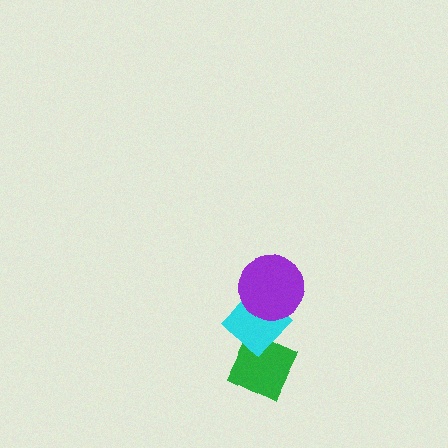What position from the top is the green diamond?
The green diamond is 3rd from the top.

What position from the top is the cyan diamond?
The cyan diamond is 2nd from the top.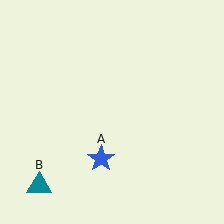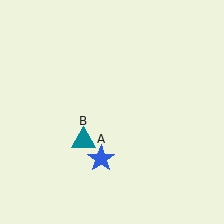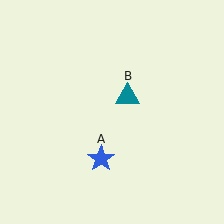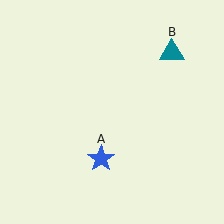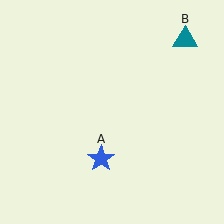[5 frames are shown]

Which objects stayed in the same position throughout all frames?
Blue star (object A) remained stationary.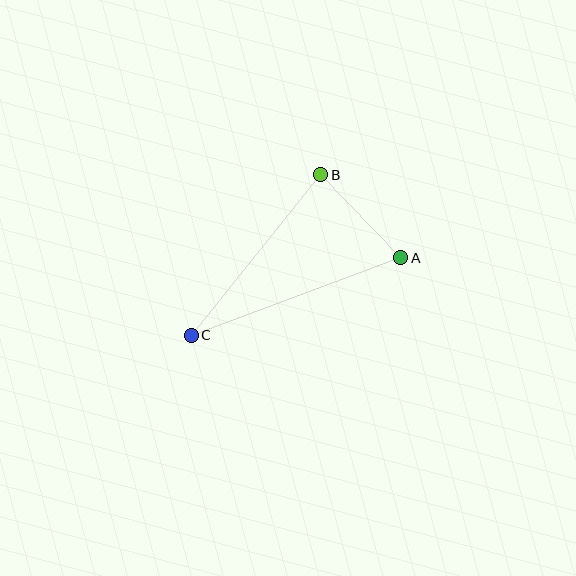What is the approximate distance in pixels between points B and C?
The distance between B and C is approximately 206 pixels.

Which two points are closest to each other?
Points A and B are closest to each other.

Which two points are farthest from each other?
Points A and C are farthest from each other.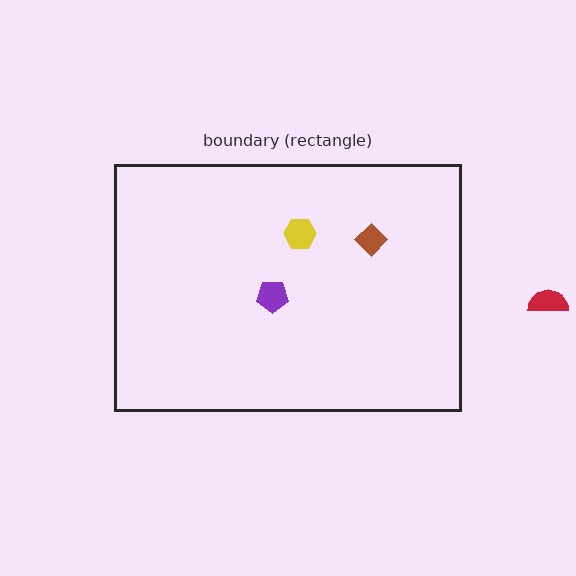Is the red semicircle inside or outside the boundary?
Outside.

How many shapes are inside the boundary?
3 inside, 1 outside.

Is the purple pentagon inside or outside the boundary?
Inside.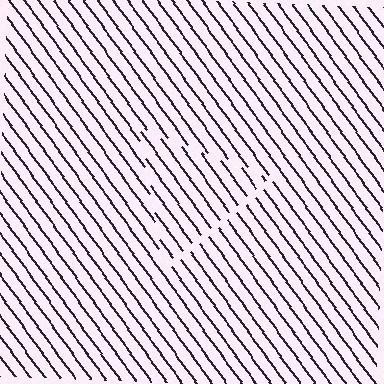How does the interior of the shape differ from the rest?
The interior of the shape contains the same grating, shifted by half a period — the contour is defined by the phase discontinuity where line-ends from the inner and outer gratings abut.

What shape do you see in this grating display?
An illusory triangle. The interior of the shape contains the same grating, shifted by half a period — the contour is defined by the phase discontinuity where line-ends from the inner and outer gratings abut.